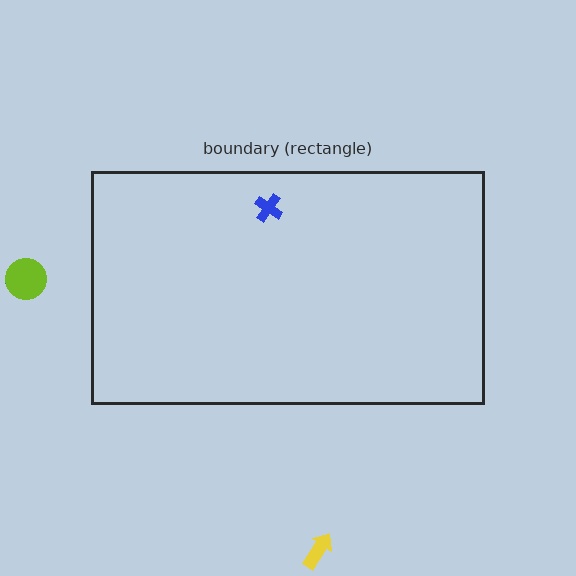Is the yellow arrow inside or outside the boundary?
Outside.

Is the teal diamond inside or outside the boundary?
Outside.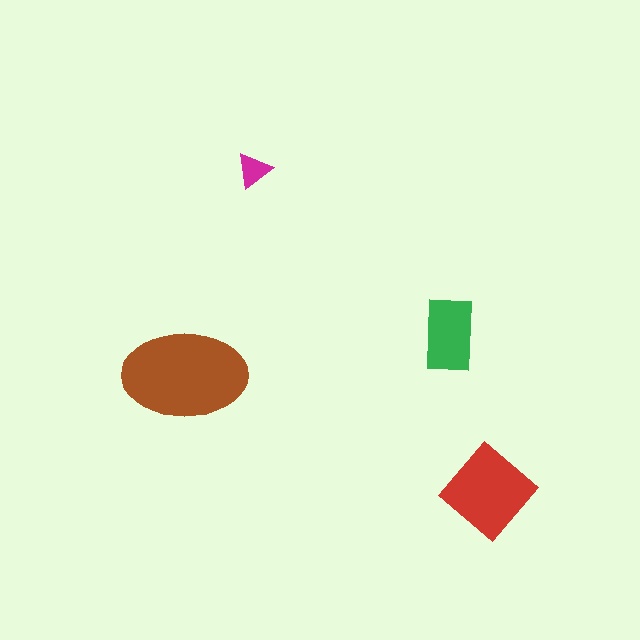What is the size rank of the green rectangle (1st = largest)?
3rd.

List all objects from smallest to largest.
The magenta triangle, the green rectangle, the red diamond, the brown ellipse.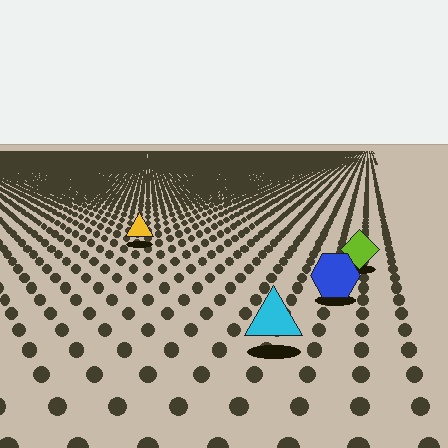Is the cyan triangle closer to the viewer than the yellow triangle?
Yes. The cyan triangle is closer — you can tell from the texture gradient: the ground texture is coarser near it.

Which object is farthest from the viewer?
The yellow triangle is farthest from the viewer. It appears smaller and the ground texture around it is denser.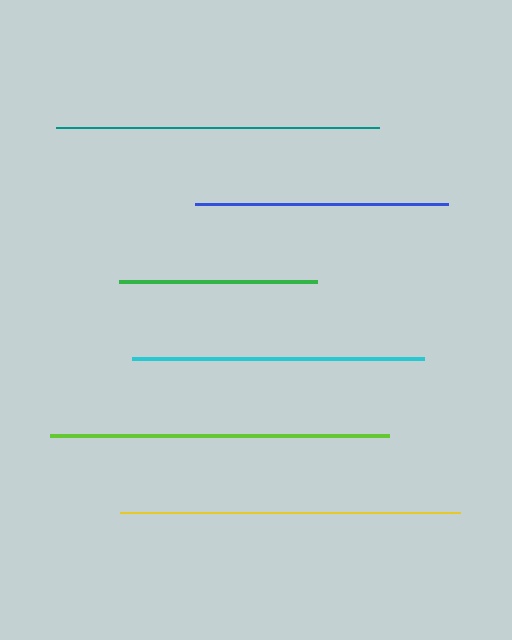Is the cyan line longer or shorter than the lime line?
The lime line is longer than the cyan line.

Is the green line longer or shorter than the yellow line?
The yellow line is longer than the green line.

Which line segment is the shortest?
The green line is the shortest at approximately 198 pixels.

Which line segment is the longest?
The yellow line is the longest at approximately 339 pixels.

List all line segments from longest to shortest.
From longest to shortest: yellow, lime, teal, cyan, blue, green.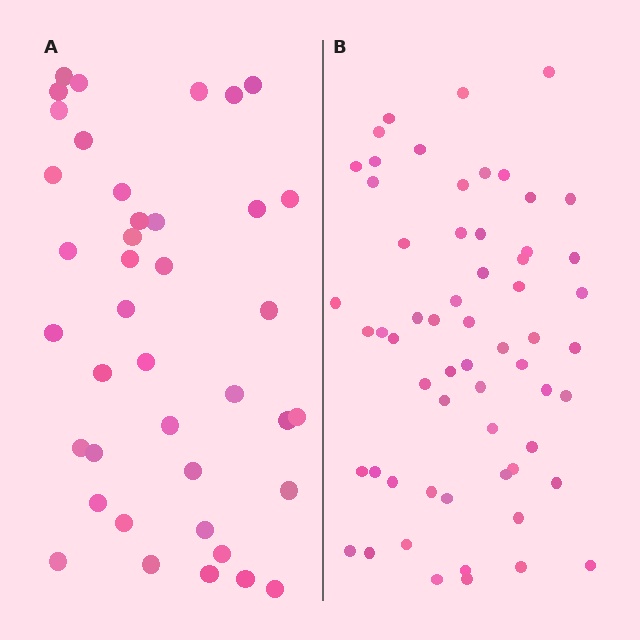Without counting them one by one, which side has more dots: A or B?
Region B (the right region) has more dots.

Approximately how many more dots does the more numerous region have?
Region B has approximately 20 more dots than region A.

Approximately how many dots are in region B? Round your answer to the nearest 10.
About 60 dots.